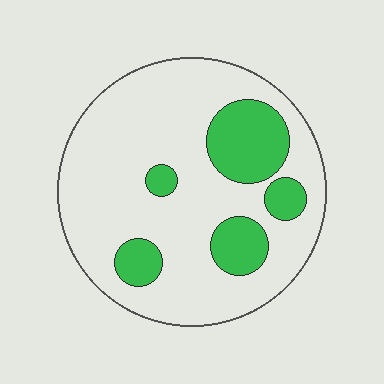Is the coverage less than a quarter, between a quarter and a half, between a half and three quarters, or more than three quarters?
Less than a quarter.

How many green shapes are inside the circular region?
5.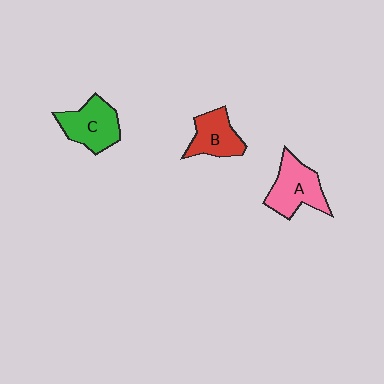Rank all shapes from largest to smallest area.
From largest to smallest: A (pink), C (green), B (red).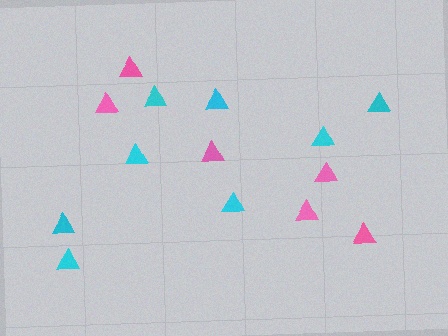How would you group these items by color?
There are 2 groups: one group of pink triangles (6) and one group of cyan triangles (8).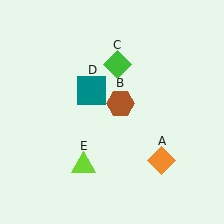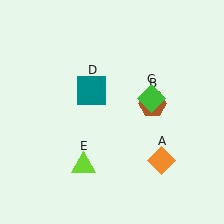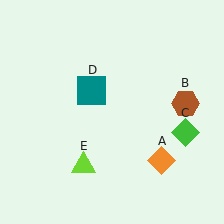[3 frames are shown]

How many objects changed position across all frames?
2 objects changed position: brown hexagon (object B), green diamond (object C).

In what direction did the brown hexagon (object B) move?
The brown hexagon (object B) moved right.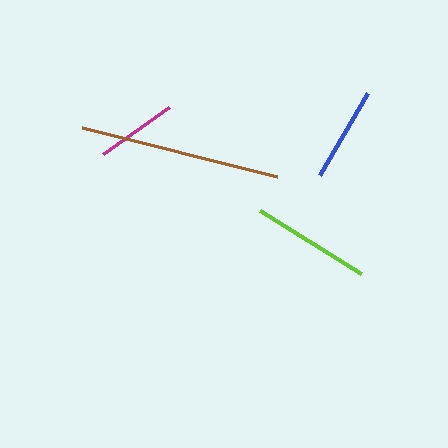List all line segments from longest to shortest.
From longest to shortest: brown, lime, blue, magenta.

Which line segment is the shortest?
The magenta line is the shortest at approximately 81 pixels.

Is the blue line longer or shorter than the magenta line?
The blue line is longer than the magenta line.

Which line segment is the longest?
The brown line is the longest at approximately 201 pixels.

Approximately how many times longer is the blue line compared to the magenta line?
The blue line is approximately 1.2 times the length of the magenta line.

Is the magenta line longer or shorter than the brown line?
The brown line is longer than the magenta line.